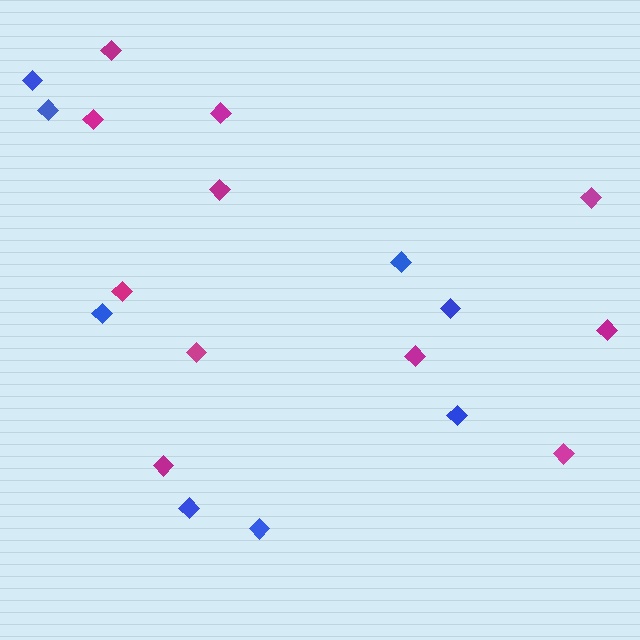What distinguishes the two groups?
There are 2 groups: one group of magenta diamonds (11) and one group of blue diamonds (8).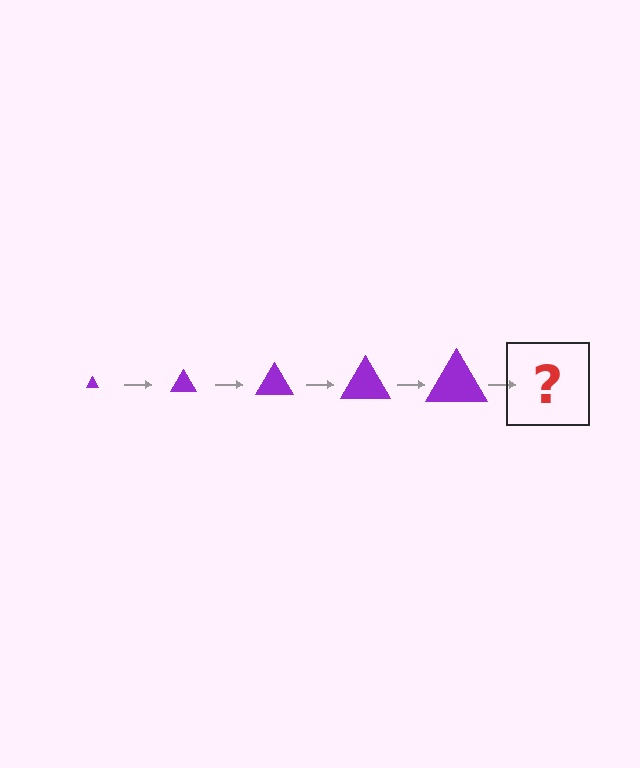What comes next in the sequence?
The next element should be a purple triangle, larger than the previous one.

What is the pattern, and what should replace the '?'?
The pattern is that the triangle gets progressively larger each step. The '?' should be a purple triangle, larger than the previous one.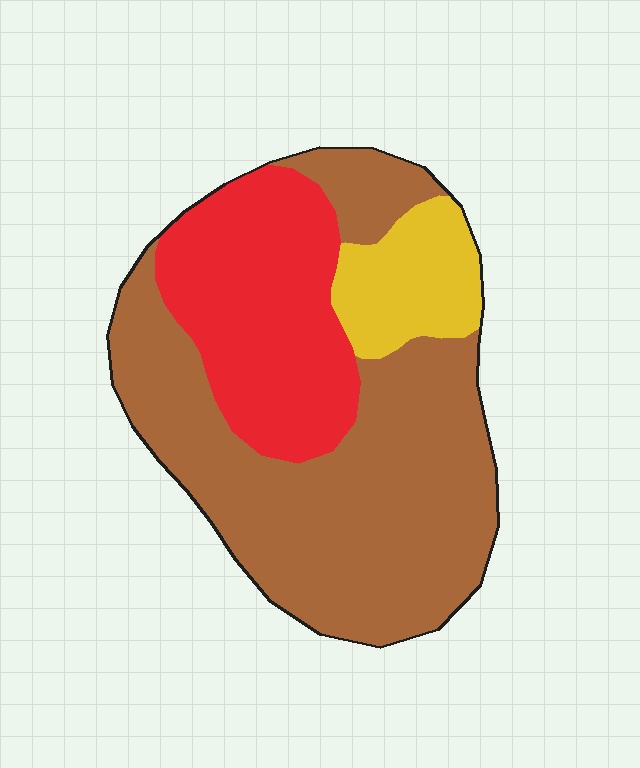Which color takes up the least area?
Yellow, at roughly 10%.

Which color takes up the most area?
Brown, at roughly 60%.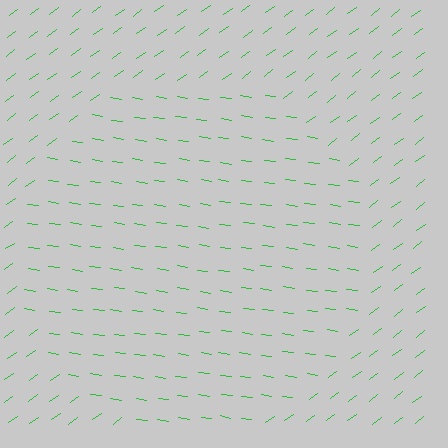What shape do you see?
I see a circle.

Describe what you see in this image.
The image is filled with small green line segments. A circle region in the image has lines oriented differently from the surrounding lines, creating a visible texture boundary.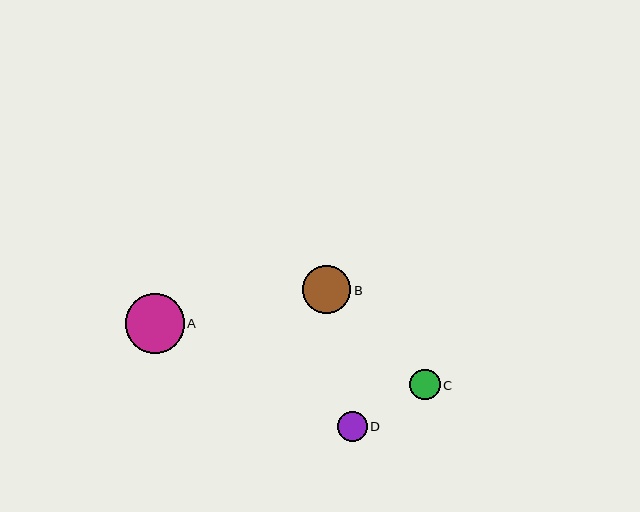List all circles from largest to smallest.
From largest to smallest: A, B, C, D.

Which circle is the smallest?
Circle D is the smallest with a size of approximately 30 pixels.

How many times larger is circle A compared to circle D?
Circle A is approximately 2.0 times the size of circle D.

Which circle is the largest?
Circle A is the largest with a size of approximately 59 pixels.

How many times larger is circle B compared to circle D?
Circle B is approximately 1.6 times the size of circle D.